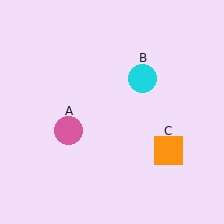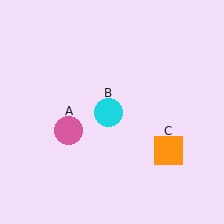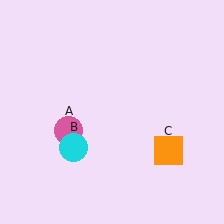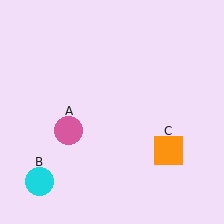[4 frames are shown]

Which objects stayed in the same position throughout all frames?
Pink circle (object A) and orange square (object C) remained stationary.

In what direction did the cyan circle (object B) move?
The cyan circle (object B) moved down and to the left.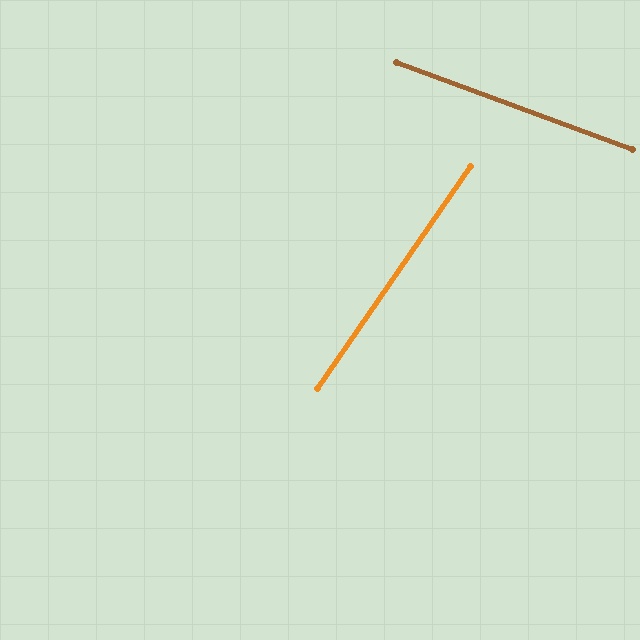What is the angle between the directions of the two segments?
Approximately 76 degrees.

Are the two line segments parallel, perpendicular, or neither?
Neither parallel nor perpendicular — they differ by about 76°.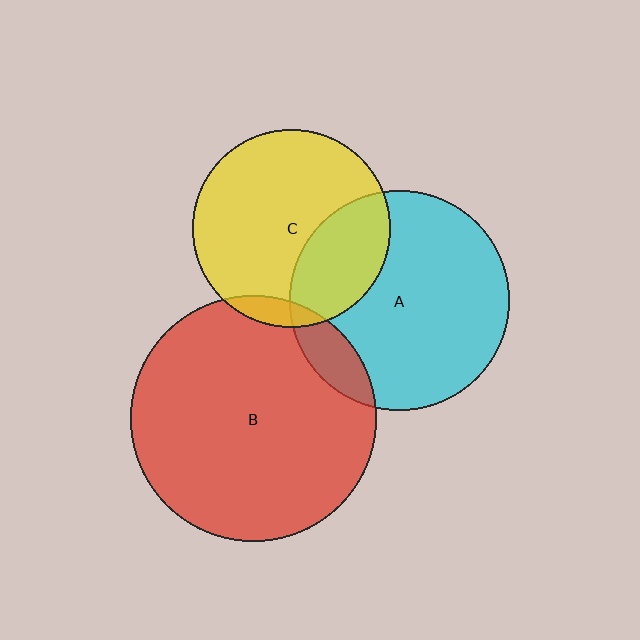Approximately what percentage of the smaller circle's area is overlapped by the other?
Approximately 5%.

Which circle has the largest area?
Circle B (red).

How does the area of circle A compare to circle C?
Approximately 1.2 times.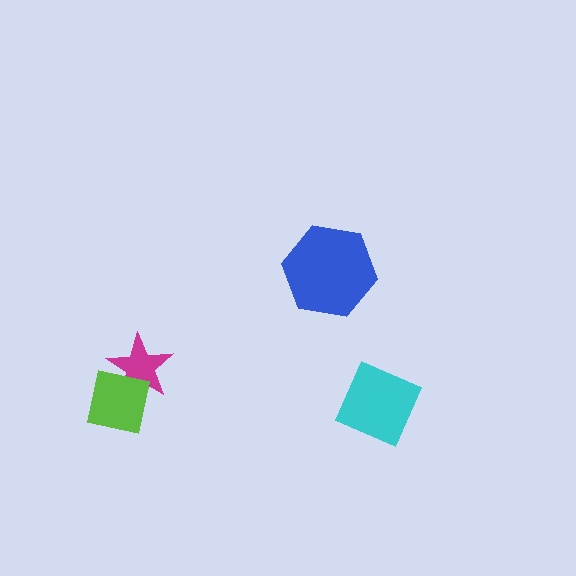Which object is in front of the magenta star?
The lime square is in front of the magenta star.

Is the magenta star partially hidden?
Yes, it is partially covered by another shape.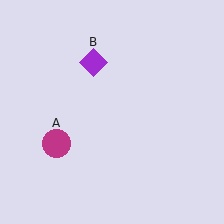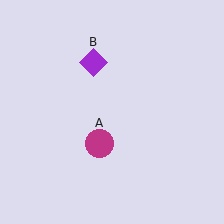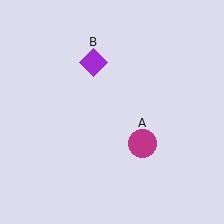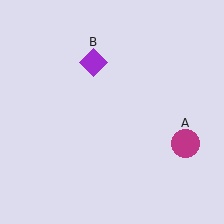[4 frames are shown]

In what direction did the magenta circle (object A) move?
The magenta circle (object A) moved right.